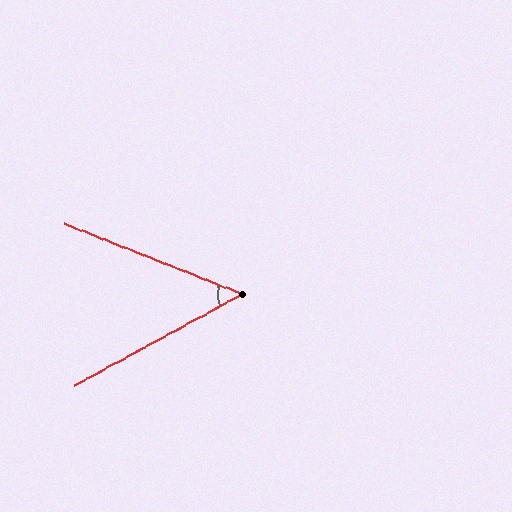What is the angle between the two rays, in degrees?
Approximately 50 degrees.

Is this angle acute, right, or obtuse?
It is acute.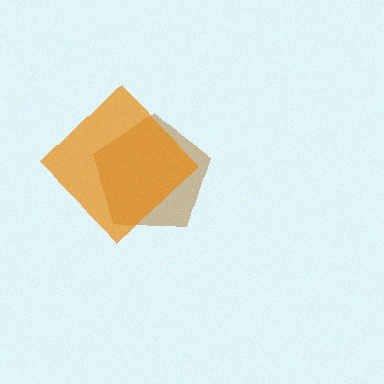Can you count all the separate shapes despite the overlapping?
Yes, there are 2 separate shapes.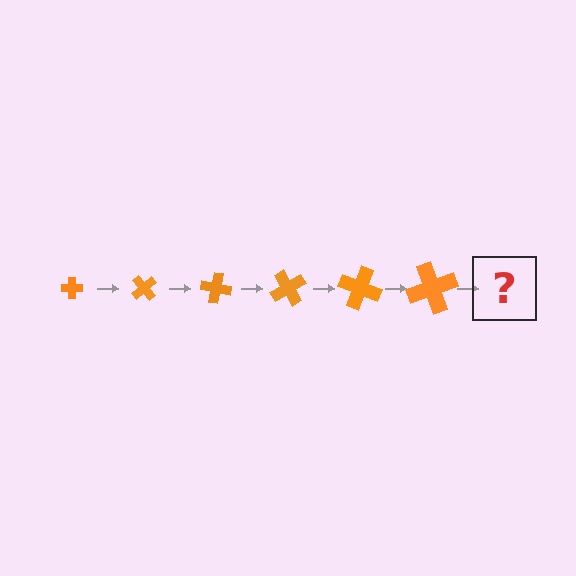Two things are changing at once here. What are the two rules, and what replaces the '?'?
The two rules are that the cross grows larger each step and it rotates 50 degrees each step. The '?' should be a cross, larger than the previous one and rotated 300 degrees from the start.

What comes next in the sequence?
The next element should be a cross, larger than the previous one and rotated 300 degrees from the start.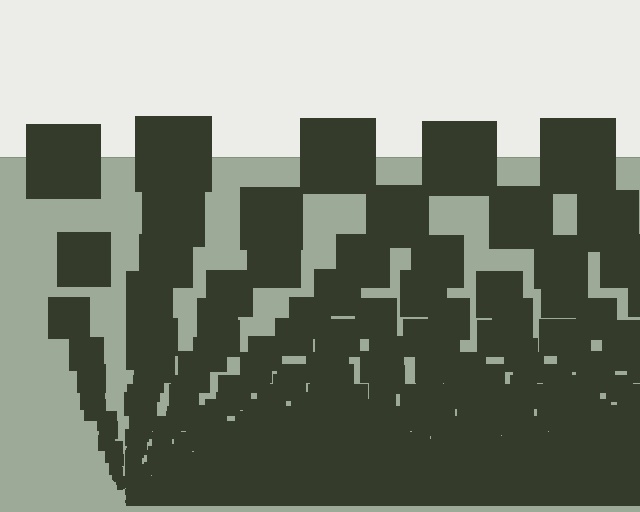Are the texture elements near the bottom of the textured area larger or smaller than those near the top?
Smaller. The gradient is inverted — elements near the bottom are smaller and denser.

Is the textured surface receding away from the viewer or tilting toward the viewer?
The surface appears to tilt toward the viewer. Texture elements get larger and sparser toward the top.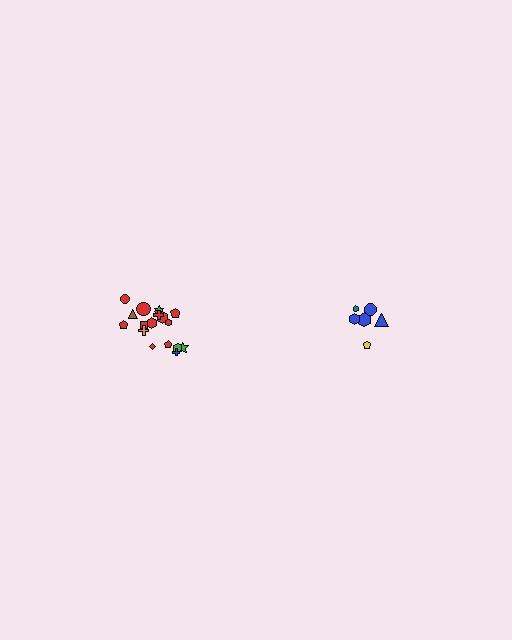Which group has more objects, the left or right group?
The left group.